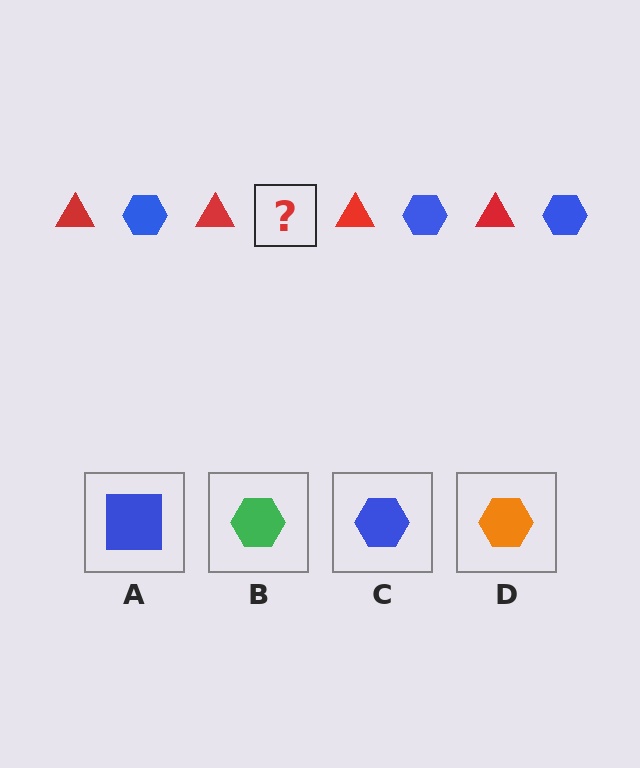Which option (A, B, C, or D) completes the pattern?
C.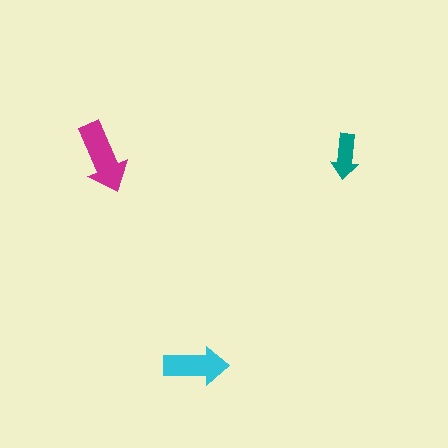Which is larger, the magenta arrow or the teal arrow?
The magenta one.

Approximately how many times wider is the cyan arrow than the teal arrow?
About 1.5 times wider.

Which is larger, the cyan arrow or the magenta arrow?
The magenta one.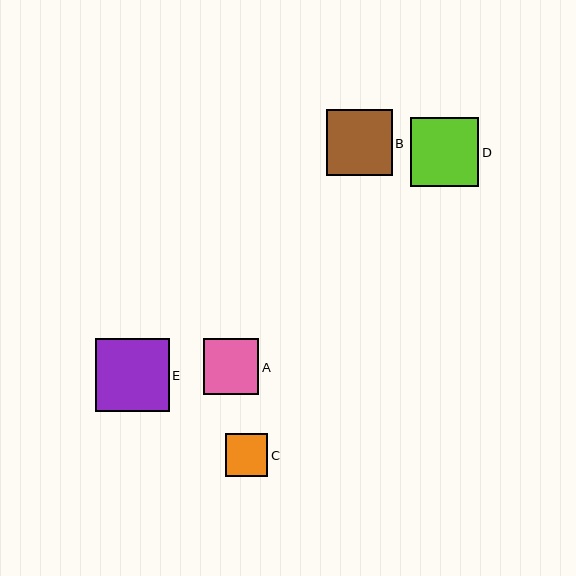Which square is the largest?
Square E is the largest with a size of approximately 74 pixels.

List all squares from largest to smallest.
From largest to smallest: E, D, B, A, C.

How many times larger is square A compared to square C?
Square A is approximately 1.3 times the size of square C.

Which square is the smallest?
Square C is the smallest with a size of approximately 43 pixels.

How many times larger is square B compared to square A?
Square B is approximately 1.2 times the size of square A.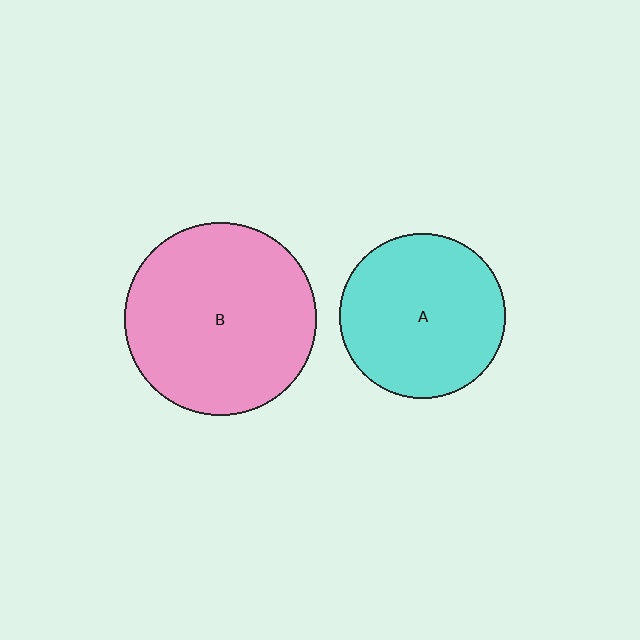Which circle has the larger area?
Circle B (pink).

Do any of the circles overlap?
No, none of the circles overlap.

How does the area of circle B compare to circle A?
Approximately 1.4 times.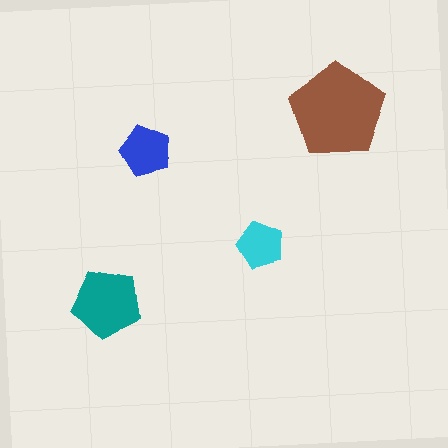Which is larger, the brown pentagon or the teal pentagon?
The brown one.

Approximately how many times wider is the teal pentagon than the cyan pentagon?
About 1.5 times wider.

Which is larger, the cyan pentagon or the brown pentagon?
The brown one.